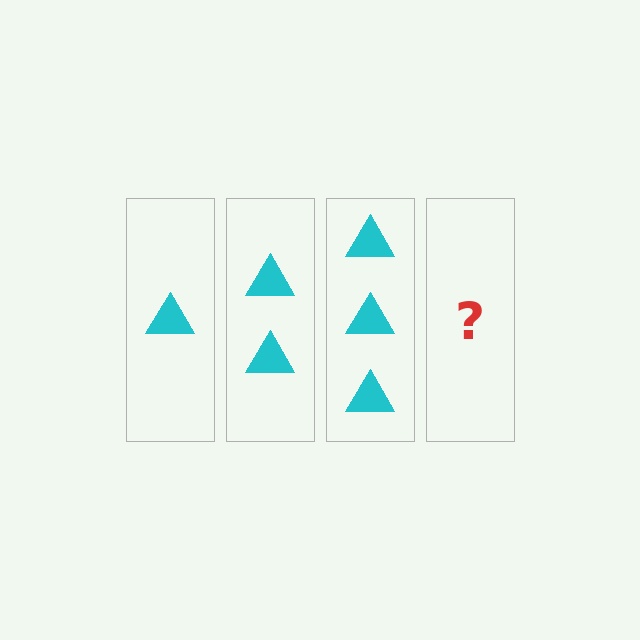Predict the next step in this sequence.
The next step is 4 triangles.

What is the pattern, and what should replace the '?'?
The pattern is that each step adds one more triangle. The '?' should be 4 triangles.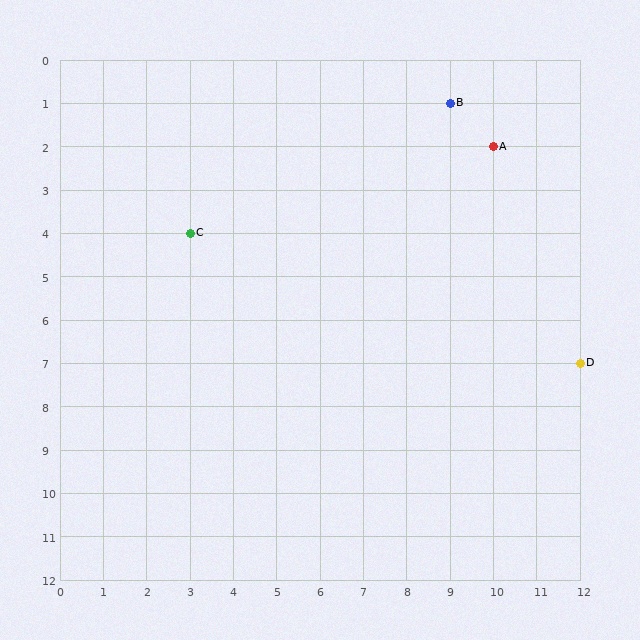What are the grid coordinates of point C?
Point C is at grid coordinates (3, 4).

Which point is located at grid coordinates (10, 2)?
Point A is at (10, 2).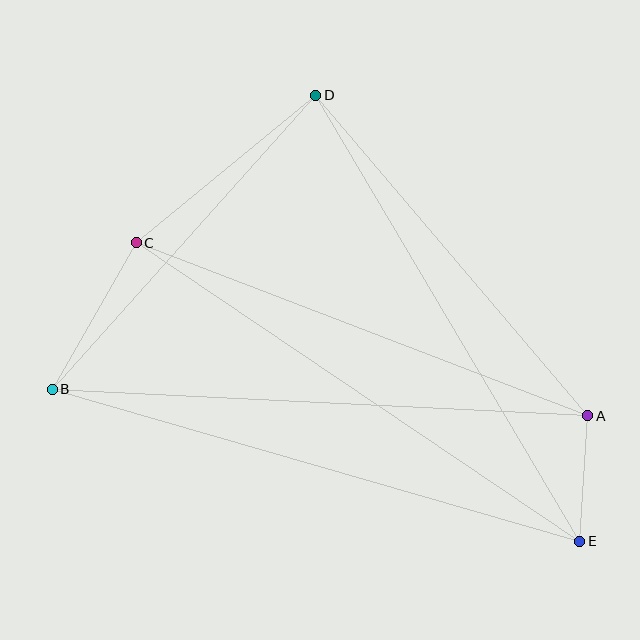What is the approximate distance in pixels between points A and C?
The distance between A and C is approximately 483 pixels.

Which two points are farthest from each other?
Points B and E are farthest from each other.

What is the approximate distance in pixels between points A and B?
The distance between A and B is approximately 536 pixels.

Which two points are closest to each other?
Points A and E are closest to each other.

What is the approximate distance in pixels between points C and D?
The distance between C and D is approximately 232 pixels.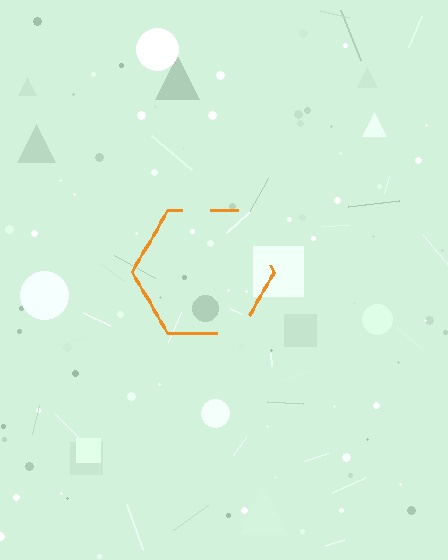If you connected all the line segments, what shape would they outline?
They would outline a hexagon.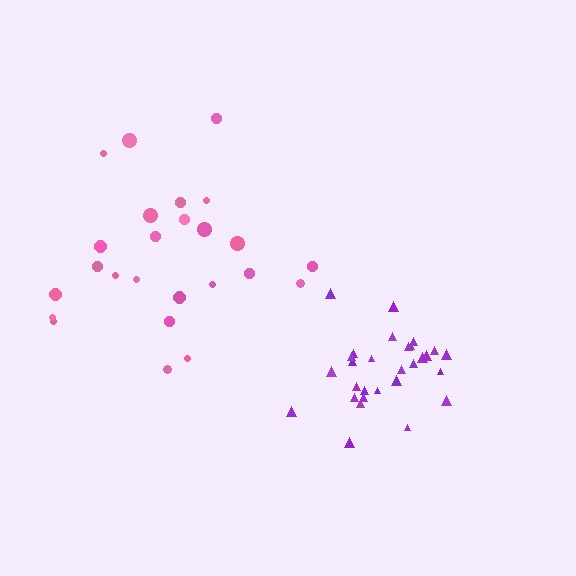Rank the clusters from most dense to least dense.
purple, pink.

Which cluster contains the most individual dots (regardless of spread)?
Purple (29).